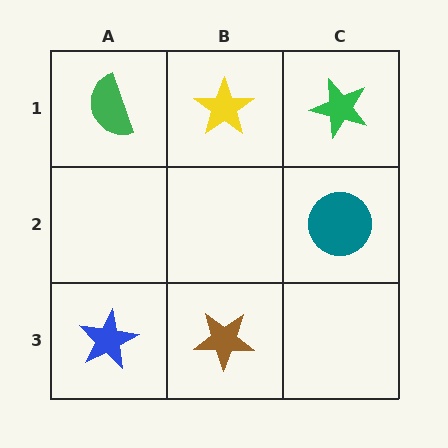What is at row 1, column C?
A green star.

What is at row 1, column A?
A green semicircle.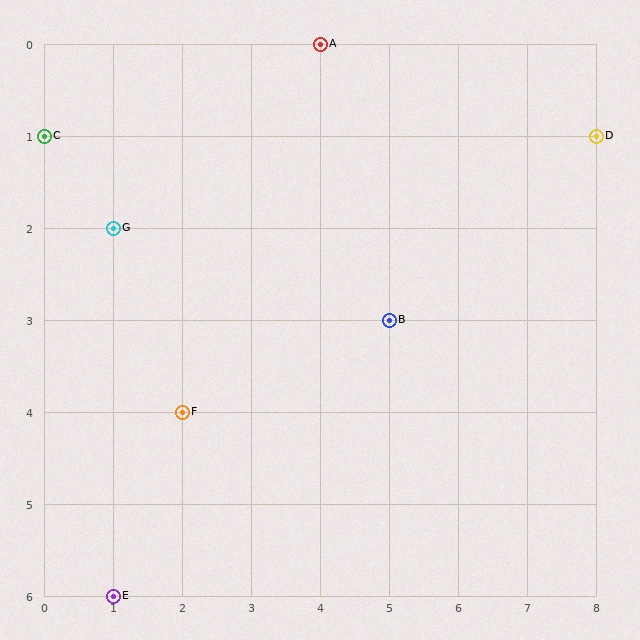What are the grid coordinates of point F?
Point F is at grid coordinates (2, 4).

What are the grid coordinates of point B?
Point B is at grid coordinates (5, 3).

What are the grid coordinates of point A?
Point A is at grid coordinates (4, 0).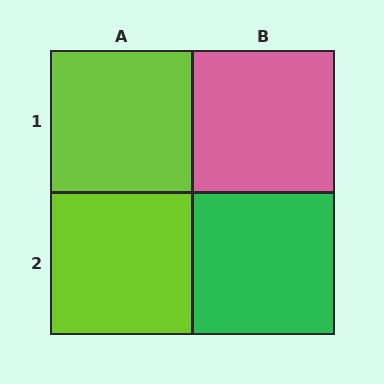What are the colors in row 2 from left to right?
Lime, green.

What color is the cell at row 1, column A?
Lime.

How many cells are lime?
2 cells are lime.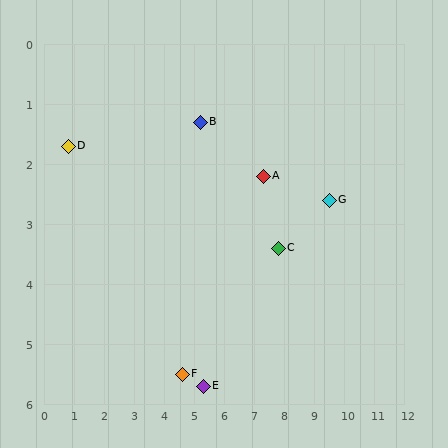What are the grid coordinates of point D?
Point D is at approximately (0.8, 1.7).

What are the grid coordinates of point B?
Point B is at approximately (5.2, 1.3).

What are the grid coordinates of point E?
Point E is at approximately (5.3, 5.7).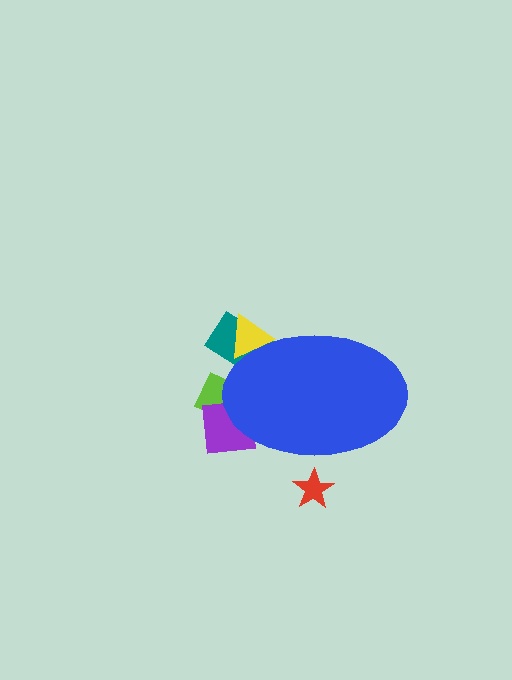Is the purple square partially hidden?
Yes, the purple square is partially hidden behind the blue ellipse.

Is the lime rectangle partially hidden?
Yes, the lime rectangle is partially hidden behind the blue ellipse.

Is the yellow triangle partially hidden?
Yes, the yellow triangle is partially hidden behind the blue ellipse.